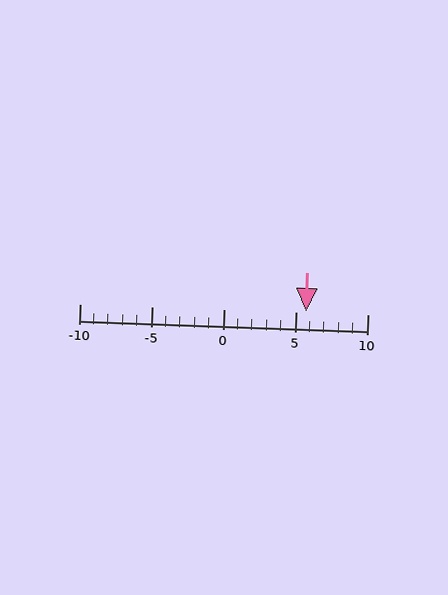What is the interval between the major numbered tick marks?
The major tick marks are spaced 5 units apart.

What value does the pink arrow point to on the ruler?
The pink arrow points to approximately 6.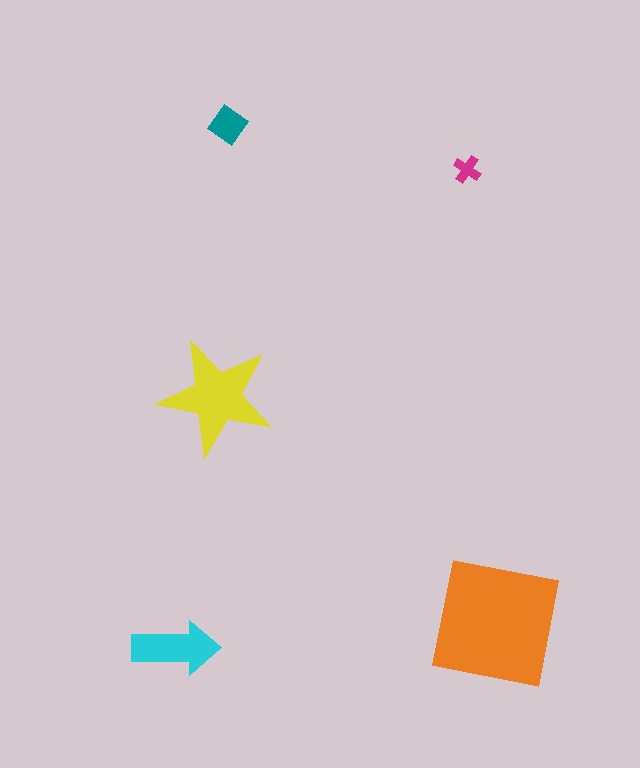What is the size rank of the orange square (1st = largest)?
1st.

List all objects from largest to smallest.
The orange square, the yellow star, the cyan arrow, the teal diamond, the magenta cross.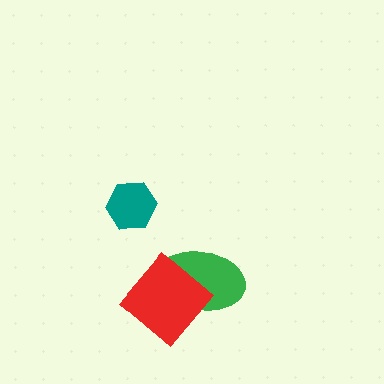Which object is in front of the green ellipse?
The red diamond is in front of the green ellipse.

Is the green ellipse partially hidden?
Yes, it is partially covered by another shape.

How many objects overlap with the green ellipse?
1 object overlaps with the green ellipse.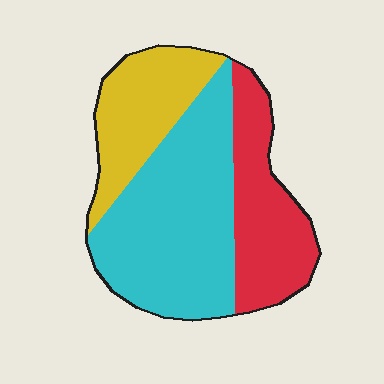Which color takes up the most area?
Cyan, at roughly 50%.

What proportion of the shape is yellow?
Yellow takes up about one quarter (1/4) of the shape.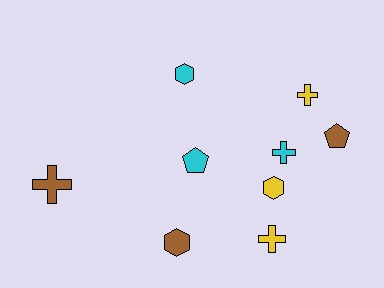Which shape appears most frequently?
Cross, with 4 objects.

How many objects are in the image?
There are 9 objects.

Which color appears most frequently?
Brown, with 3 objects.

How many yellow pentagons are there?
There are no yellow pentagons.